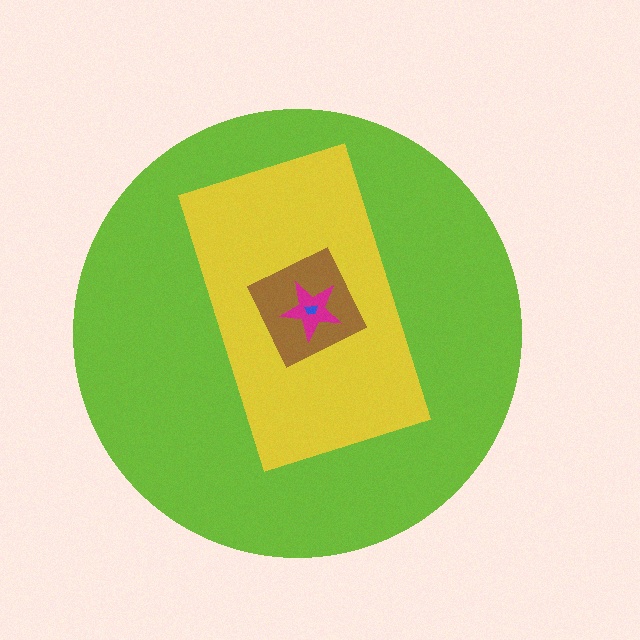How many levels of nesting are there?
5.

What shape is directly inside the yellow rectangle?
The brown square.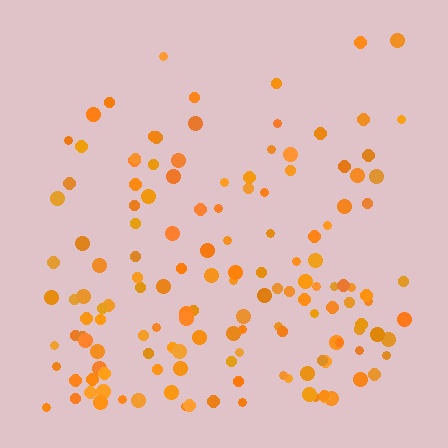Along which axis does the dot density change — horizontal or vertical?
Vertical.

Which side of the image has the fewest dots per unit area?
The top.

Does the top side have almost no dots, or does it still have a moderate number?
Still a moderate number, just noticeably fewer than the bottom.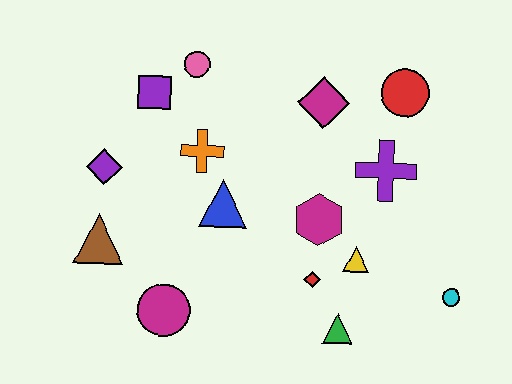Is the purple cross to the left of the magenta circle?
No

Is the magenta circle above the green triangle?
Yes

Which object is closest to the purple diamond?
The brown triangle is closest to the purple diamond.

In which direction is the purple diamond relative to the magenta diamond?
The purple diamond is to the left of the magenta diamond.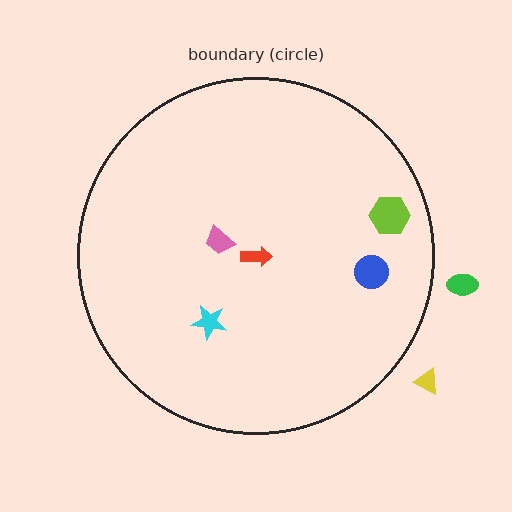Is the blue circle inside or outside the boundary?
Inside.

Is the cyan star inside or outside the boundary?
Inside.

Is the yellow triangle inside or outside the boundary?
Outside.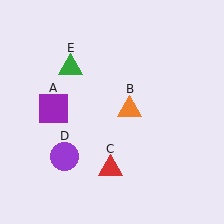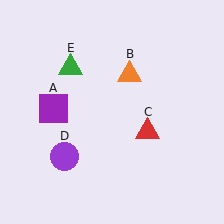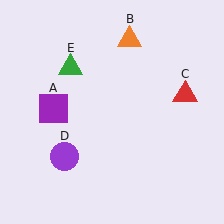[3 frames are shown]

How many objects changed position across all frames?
2 objects changed position: orange triangle (object B), red triangle (object C).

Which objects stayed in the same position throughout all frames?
Purple square (object A) and purple circle (object D) and green triangle (object E) remained stationary.